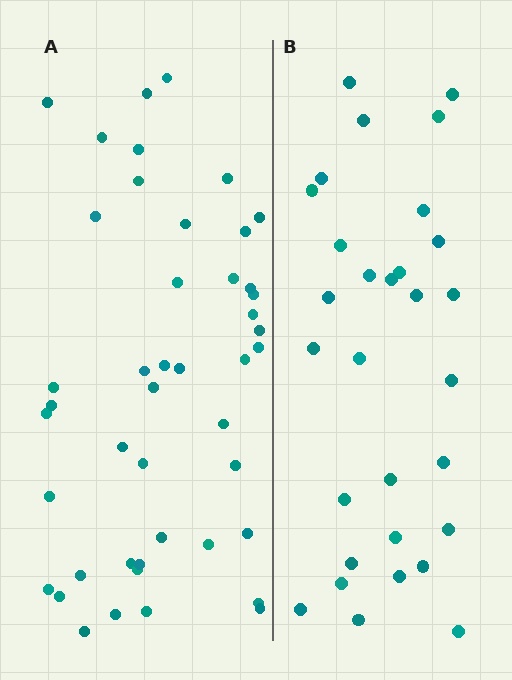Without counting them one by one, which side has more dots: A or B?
Region A (the left region) has more dots.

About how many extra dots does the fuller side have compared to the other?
Region A has approximately 15 more dots than region B.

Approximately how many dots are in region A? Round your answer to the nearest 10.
About 40 dots. (The exact count is 45, which rounds to 40.)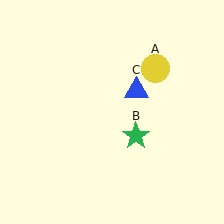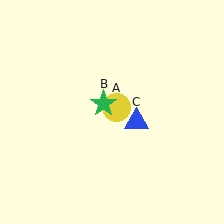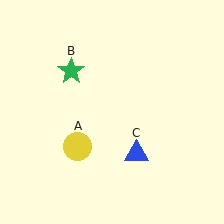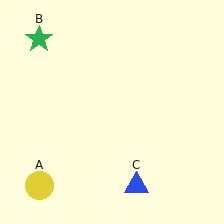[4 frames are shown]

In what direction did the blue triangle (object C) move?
The blue triangle (object C) moved down.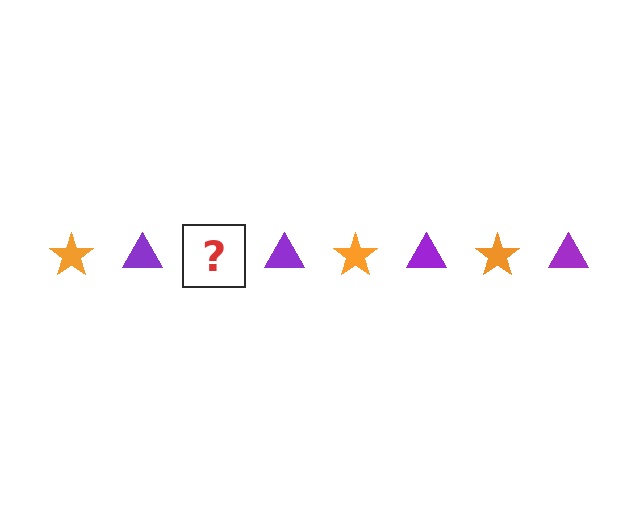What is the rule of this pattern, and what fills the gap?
The rule is that the pattern alternates between orange star and purple triangle. The gap should be filled with an orange star.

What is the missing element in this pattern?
The missing element is an orange star.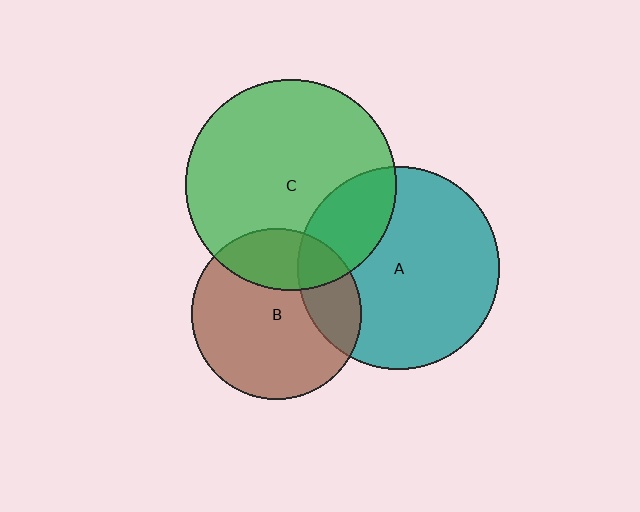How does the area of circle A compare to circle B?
Approximately 1.4 times.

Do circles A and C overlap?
Yes.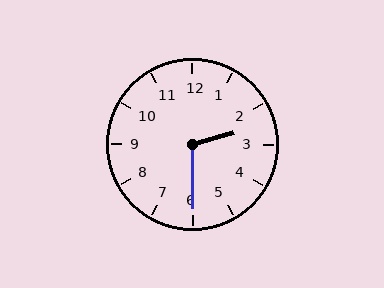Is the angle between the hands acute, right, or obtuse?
It is obtuse.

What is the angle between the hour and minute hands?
Approximately 105 degrees.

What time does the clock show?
2:30.